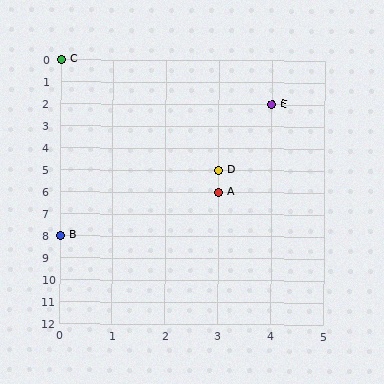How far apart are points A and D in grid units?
Points A and D are 1 row apart.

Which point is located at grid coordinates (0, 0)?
Point C is at (0, 0).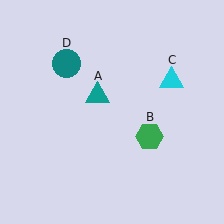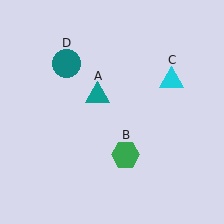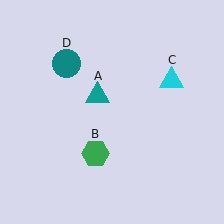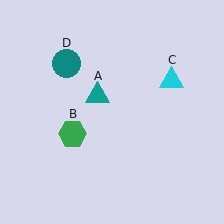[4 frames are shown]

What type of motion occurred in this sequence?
The green hexagon (object B) rotated clockwise around the center of the scene.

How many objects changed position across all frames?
1 object changed position: green hexagon (object B).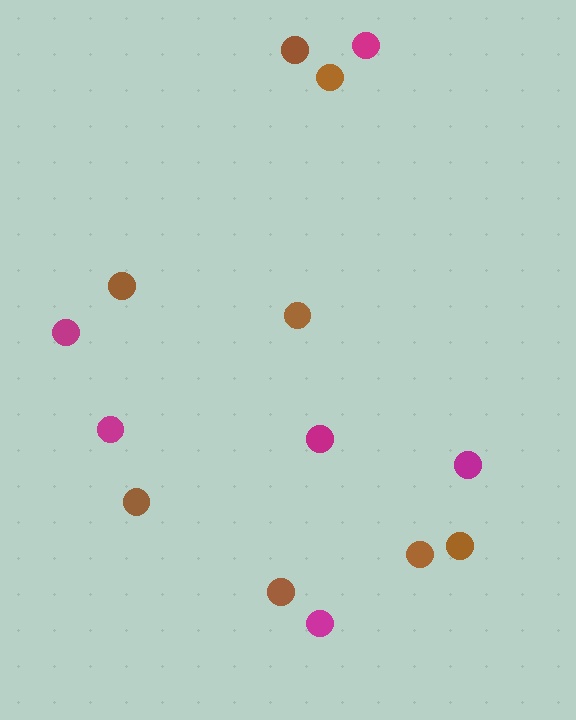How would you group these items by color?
There are 2 groups: one group of magenta circles (6) and one group of brown circles (8).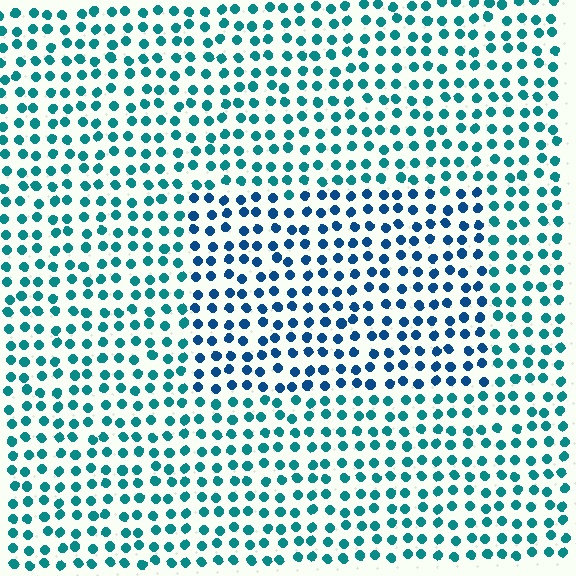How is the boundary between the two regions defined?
The boundary is defined purely by a slight shift in hue (about 32 degrees). Spacing, size, and orientation are identical on both sides.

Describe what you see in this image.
The image is filled with small teal elements in a uniform arrangement. A rectangle-shaped region is visible where the elements are tinted to a slightly different hue, forming a subtle color boundary.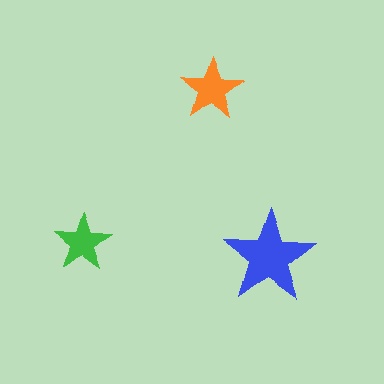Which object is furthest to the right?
The blue star is rightmost.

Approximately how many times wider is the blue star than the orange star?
About 1.5 times wider.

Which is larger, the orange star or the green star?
The orange one.